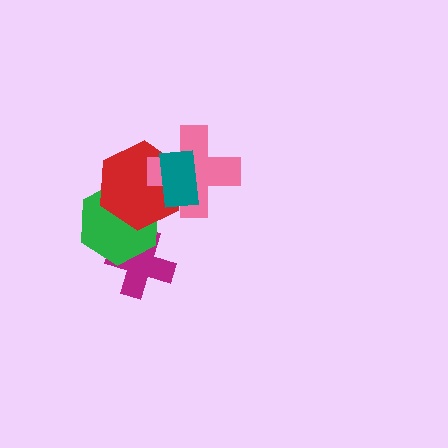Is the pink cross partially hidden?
Yes, it is partially covered by another shape.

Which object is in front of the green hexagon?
The red hexagon is in front of the green hexagon.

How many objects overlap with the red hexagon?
3 objects overlap with the red hexagon.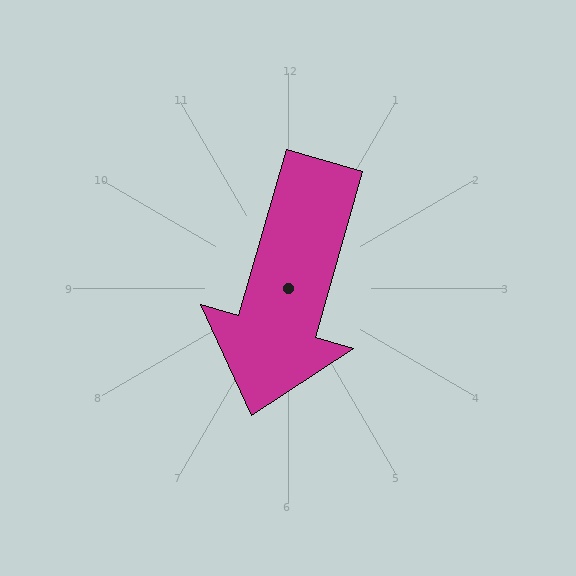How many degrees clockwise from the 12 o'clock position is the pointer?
Approximately 196 degrees.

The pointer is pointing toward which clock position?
Roughly 7 o'clock.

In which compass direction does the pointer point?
South.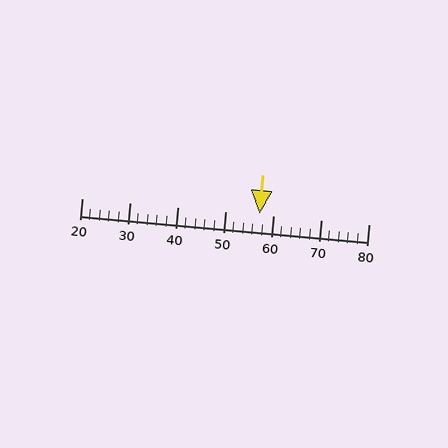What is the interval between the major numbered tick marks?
The major tick marks are spaced 10 units apart.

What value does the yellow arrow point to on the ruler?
The yellow arrow points to approximately 57.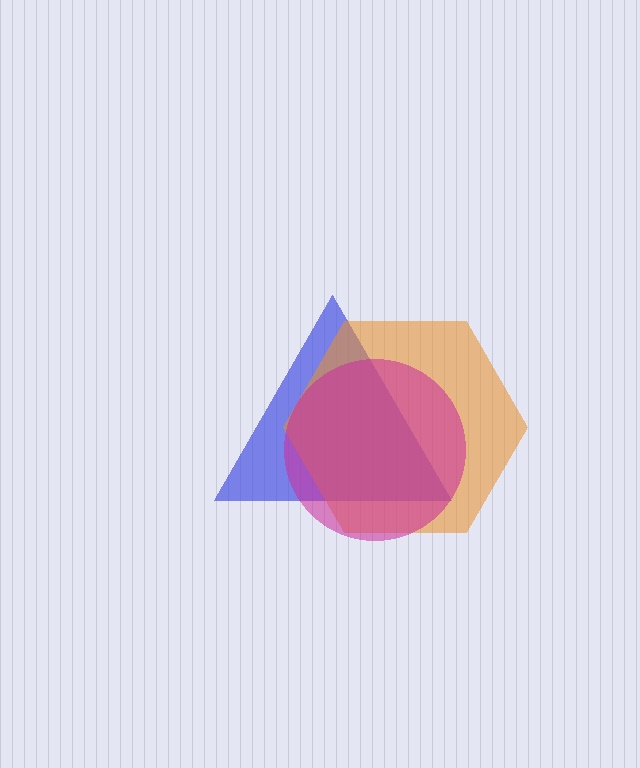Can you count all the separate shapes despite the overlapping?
Yes, there are 3 separate shapes.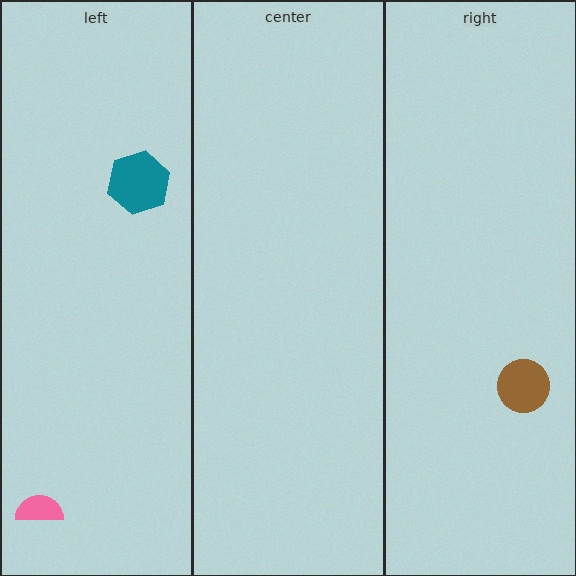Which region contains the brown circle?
The right region.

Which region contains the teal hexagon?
The left region.